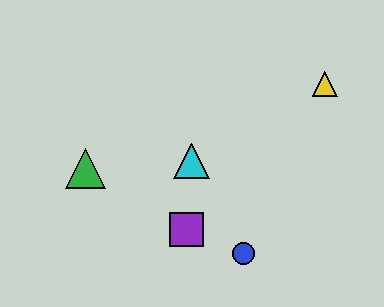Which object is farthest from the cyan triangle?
The yellow triangle is farthest from the cyan triangle.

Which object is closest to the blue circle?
The purple square is closest to the blue circle.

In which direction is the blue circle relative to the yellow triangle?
The blue circle is below the yellow triangle.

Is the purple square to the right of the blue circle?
No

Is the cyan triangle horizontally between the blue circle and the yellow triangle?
No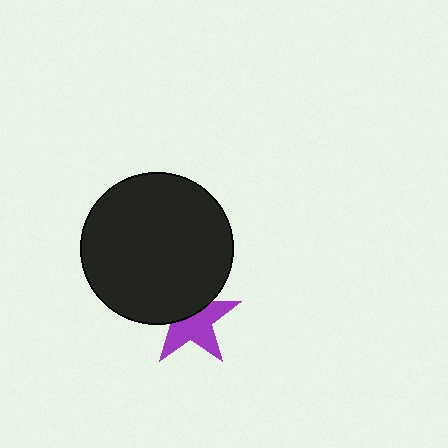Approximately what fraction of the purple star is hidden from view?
Roughly 42% of the purple star is hidden behind the black circle.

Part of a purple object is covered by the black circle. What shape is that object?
It is a star.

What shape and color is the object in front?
The object in front is a black circle.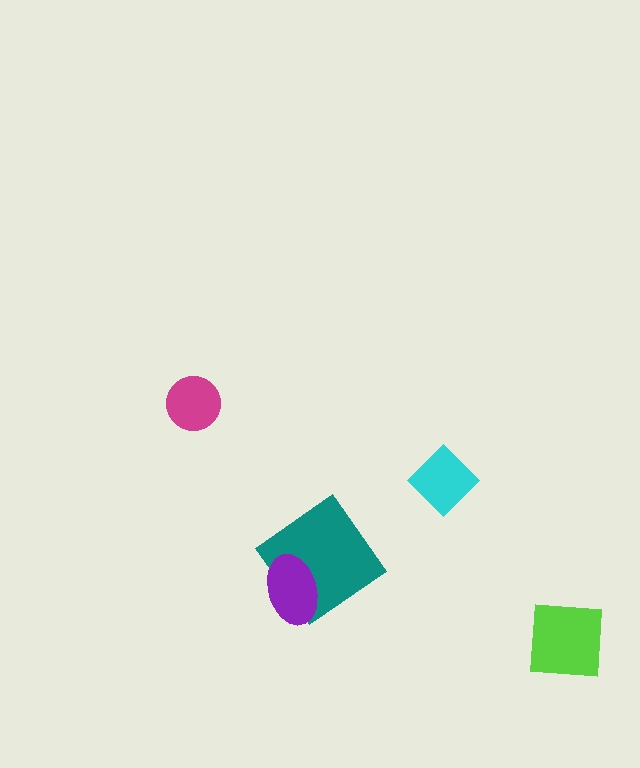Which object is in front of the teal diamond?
The purple ellipse is in front of the teal diamond.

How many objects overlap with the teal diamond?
1 object overlaps with the teal diamond.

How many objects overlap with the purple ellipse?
1 object overlaps with the purple ellipse.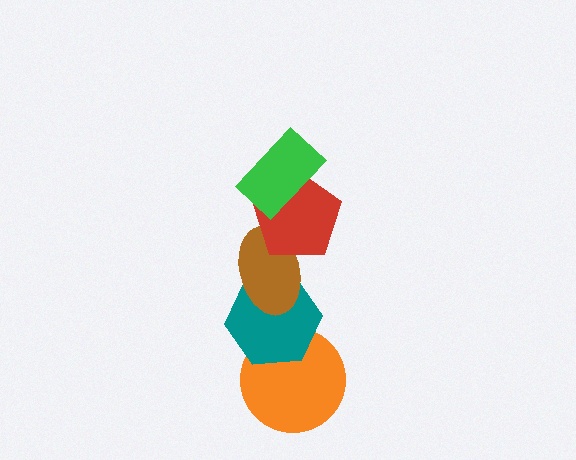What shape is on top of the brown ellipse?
The red pentagon is on top of the brown ellipse.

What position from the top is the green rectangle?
The green rectangle is 1st from the top.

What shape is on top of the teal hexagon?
The brown ellipse is on top of the teal hexagon.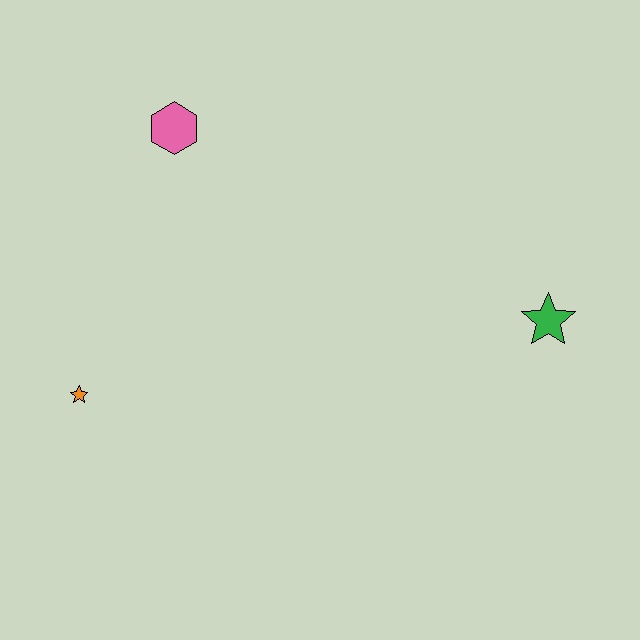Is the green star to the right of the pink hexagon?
Yes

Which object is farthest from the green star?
The orange star is farthest from the green star.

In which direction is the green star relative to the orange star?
The green star is to the right of the orange star.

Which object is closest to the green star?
The pink hexagon is closest to the green star.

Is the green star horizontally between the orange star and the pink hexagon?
No